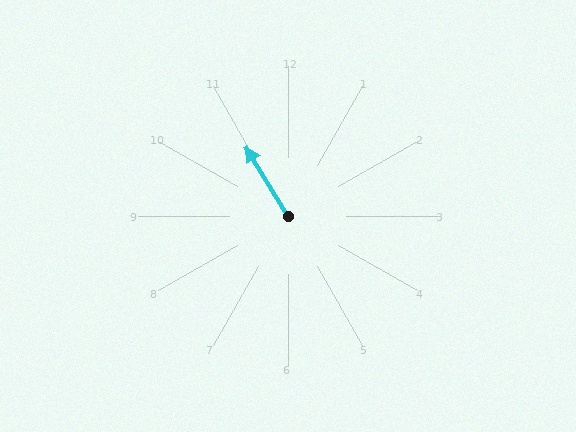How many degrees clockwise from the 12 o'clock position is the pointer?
Approximately 329 degrees.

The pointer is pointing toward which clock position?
Roughly 11 o'clock.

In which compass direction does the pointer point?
Northwest.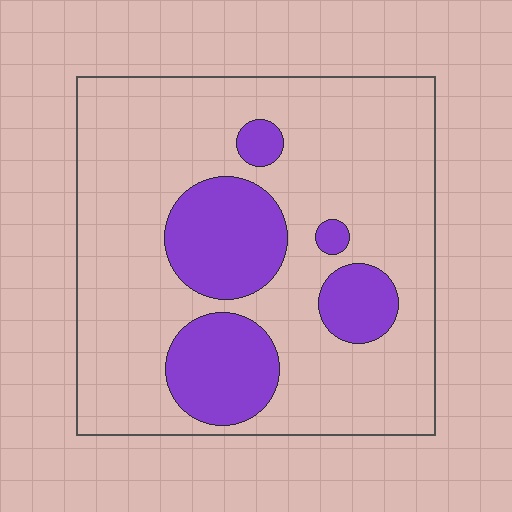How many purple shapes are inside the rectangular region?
5.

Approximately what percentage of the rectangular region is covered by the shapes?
Approximately 25%.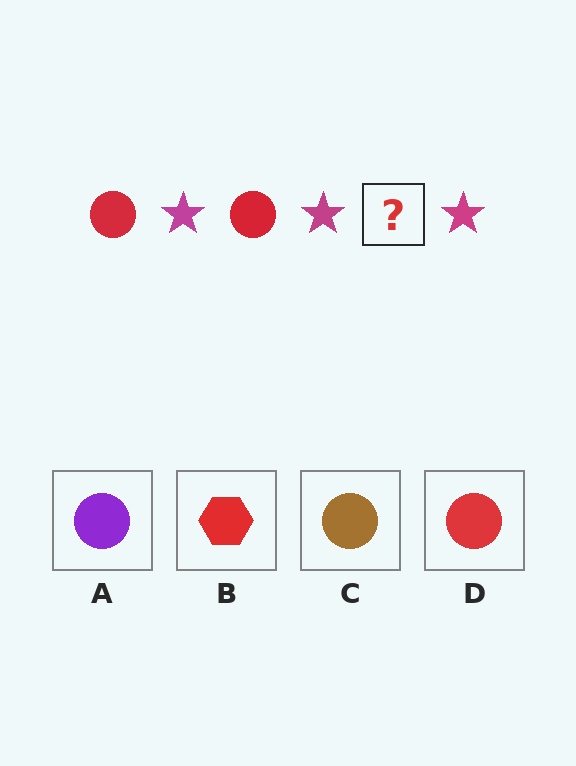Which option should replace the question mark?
Option D.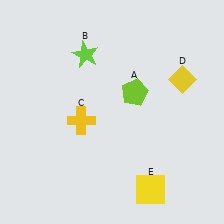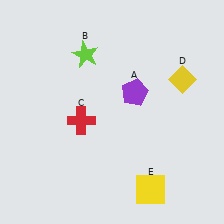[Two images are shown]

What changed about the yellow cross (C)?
In Image 1, C is yellow. In Image 2, it changed to red.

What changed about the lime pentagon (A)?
In Image 1, A is lime. In Image 2, it changed to purple.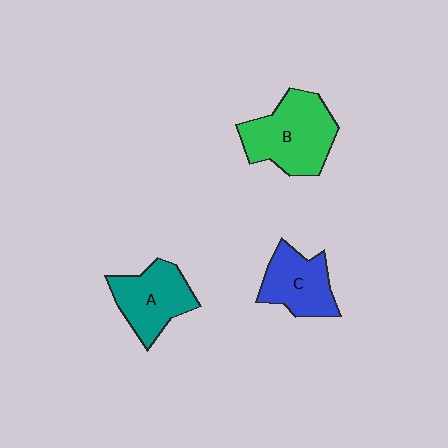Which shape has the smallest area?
Shape C (blue).